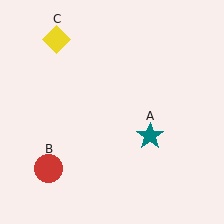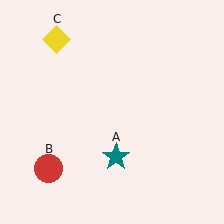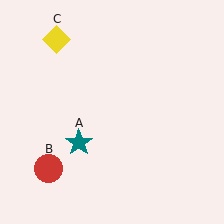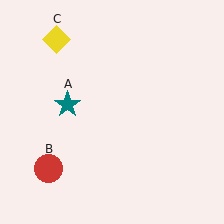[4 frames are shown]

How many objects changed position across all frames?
1 object changed position: teal star (object A).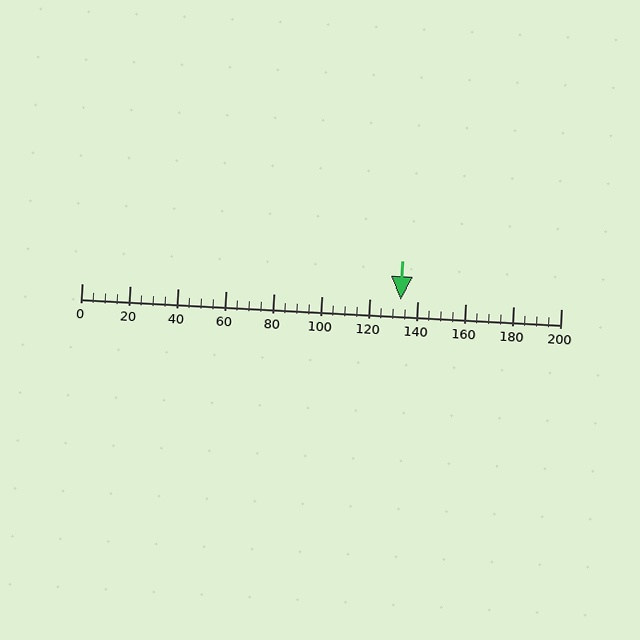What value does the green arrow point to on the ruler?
The green arrow points to approximately 133.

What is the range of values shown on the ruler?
The ruler shows values from 0 to 200.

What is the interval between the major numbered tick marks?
The major tick marks are spaced 20 units apart.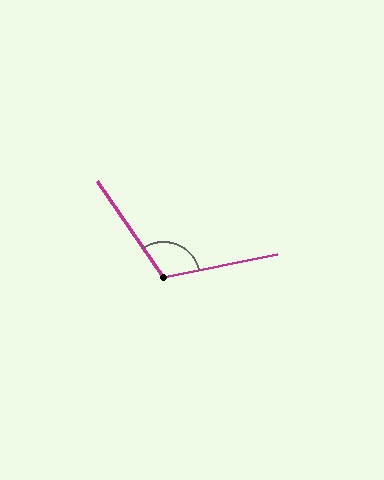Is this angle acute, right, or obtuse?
It is obtuse.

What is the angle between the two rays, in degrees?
Approximately 113 degrees.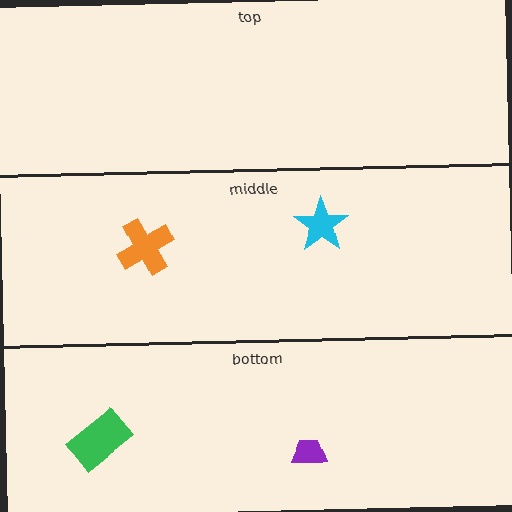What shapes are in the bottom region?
The purple trapezoid, the green rectangle.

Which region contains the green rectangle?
The bottom region.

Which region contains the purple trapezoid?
The bottom region.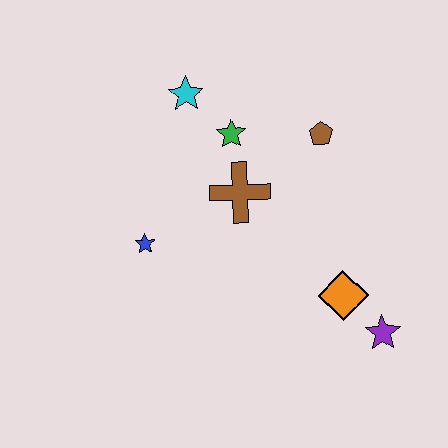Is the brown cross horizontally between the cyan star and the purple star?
Yes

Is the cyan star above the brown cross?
Yes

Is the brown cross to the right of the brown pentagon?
No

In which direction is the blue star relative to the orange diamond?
The blue star is to the left of the orange diamond.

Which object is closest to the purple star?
The orange diamond is closest to the purple star.